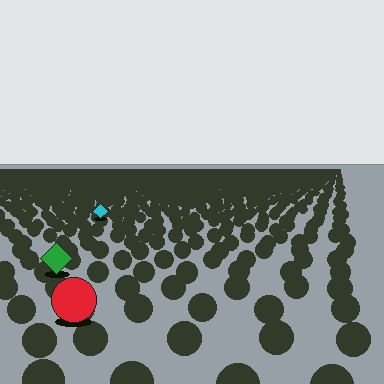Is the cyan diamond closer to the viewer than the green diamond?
No. The green diamond is closer — you can tell from the texture gradient: the ground texture is coarser near it.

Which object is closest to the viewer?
The red circle is closest. The texture marks near it are larger and more spread out.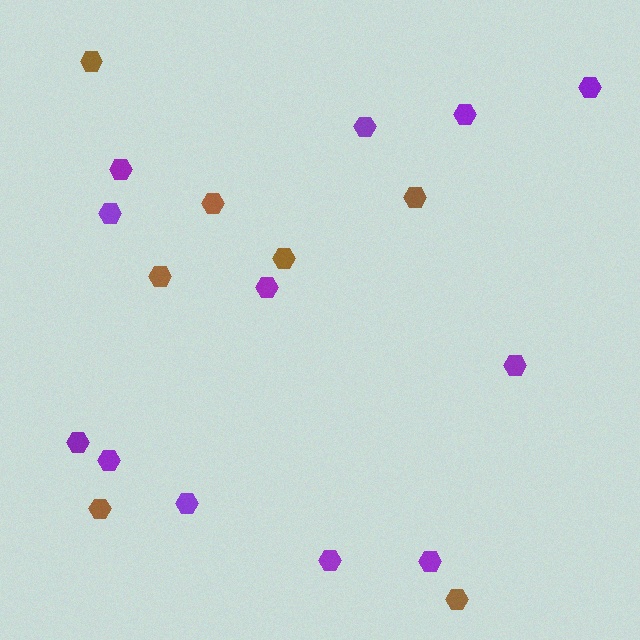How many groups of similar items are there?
There are 2 groups: one group of brown hexagons (7) and one group of purple hexagons (12).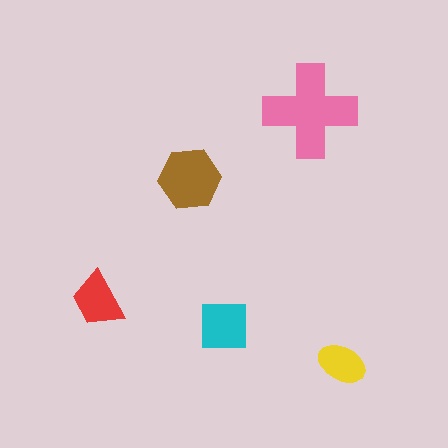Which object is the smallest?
The yellow ellipse.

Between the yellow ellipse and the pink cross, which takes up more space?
The pink cross.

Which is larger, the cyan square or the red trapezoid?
The cyan square.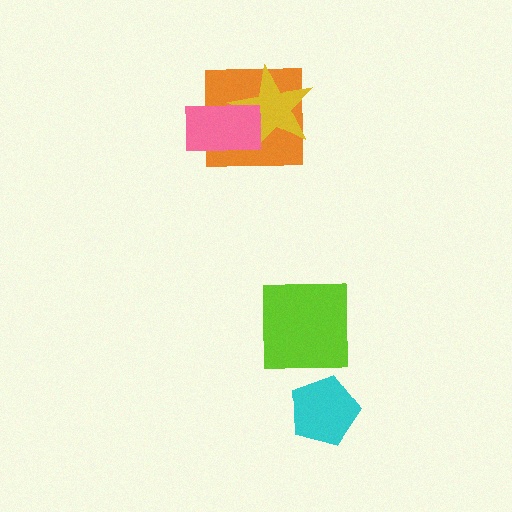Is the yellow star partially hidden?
Yes, it is partially covered by another shape.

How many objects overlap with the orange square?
2 objects overlap with the orange square.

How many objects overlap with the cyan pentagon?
0 objects overlap with the cyan pentagon.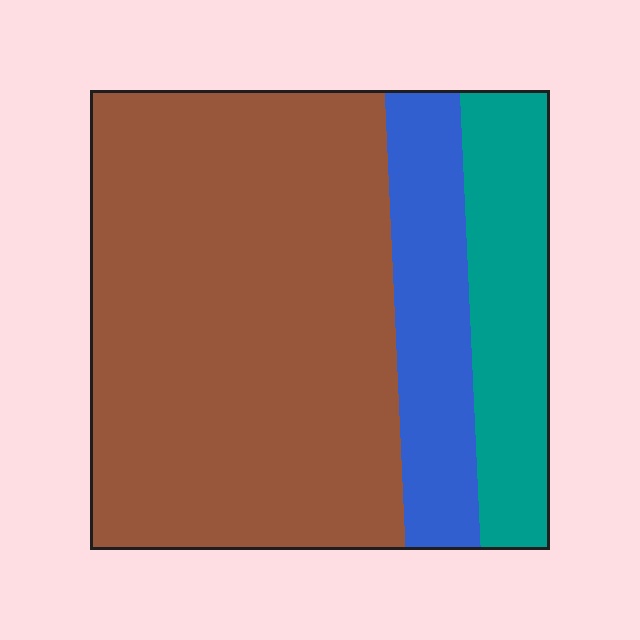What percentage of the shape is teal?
Teal covers 17% of the shape.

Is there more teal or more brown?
Brown.